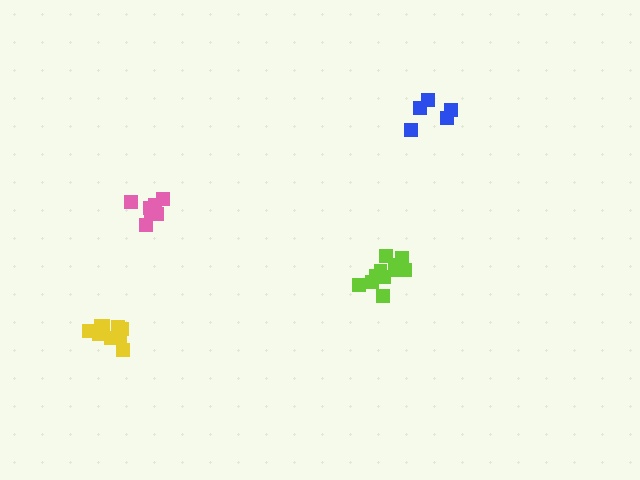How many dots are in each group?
Group 1: 5 dots, Group 2: 9 dots, Group 3: 7 dots, Group 4: 11 dots (32 total).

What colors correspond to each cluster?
The clusters are colored: blue, yellow, pink, lime.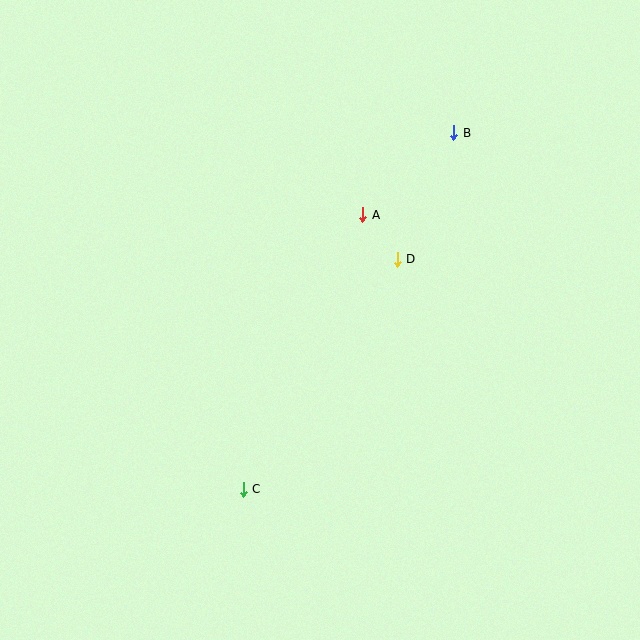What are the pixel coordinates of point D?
Point D is at (397, 259).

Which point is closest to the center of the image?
Point D at (397, 259) is closest to the center.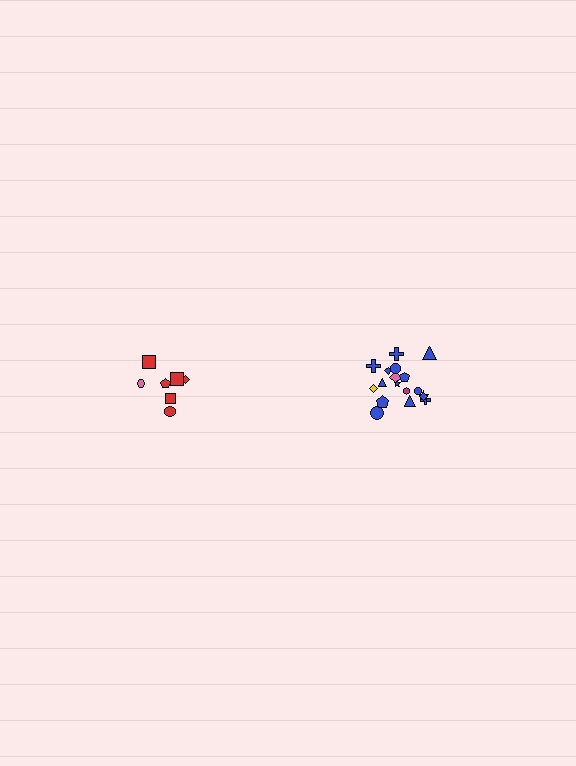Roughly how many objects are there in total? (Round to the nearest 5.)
Roughly 25 objects in total.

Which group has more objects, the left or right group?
The right group.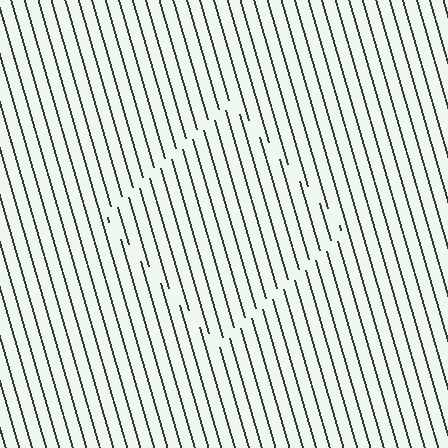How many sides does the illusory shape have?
4 sides — the line-ends trace a square.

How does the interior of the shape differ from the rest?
The interior of the shape contains the same grating, shifted by half a period — the contour is defined by the phase discontinuity where line-ends from the inner and outer gratings abut.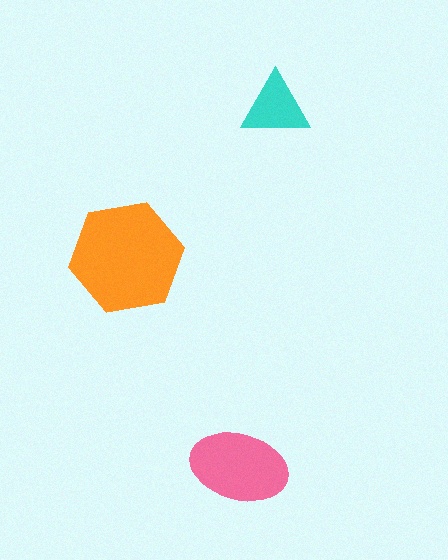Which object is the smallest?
The cyan triangle.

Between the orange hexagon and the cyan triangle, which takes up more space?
The orange hexagon.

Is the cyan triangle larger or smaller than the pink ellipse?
Smaller.